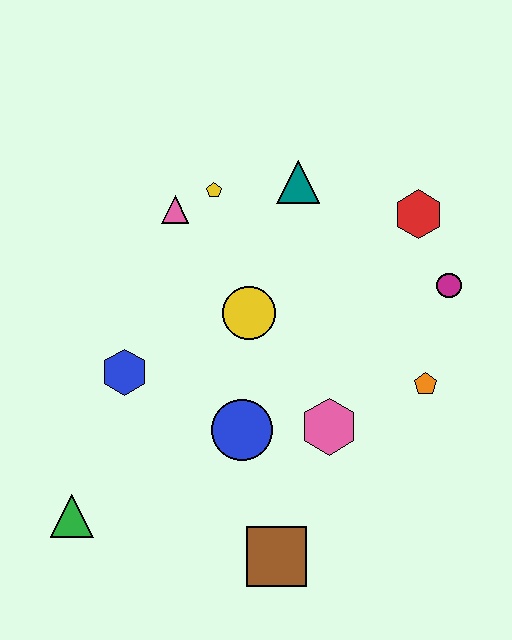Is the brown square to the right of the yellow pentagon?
Yes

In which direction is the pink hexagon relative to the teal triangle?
The pink hexagon is below the teal triangle.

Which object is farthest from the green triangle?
The red hexagon is farthest from the green triangle.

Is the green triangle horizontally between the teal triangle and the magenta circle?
No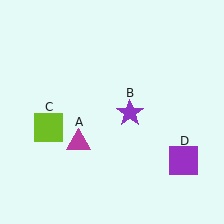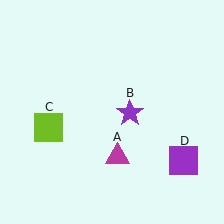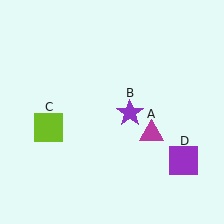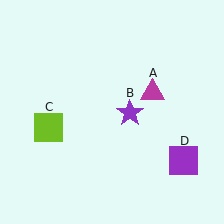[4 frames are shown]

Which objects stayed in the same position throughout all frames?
Purple star (object B) and lime square (object C) and purple square (object D) remained stationary.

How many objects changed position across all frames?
1 object changed position: magenta triangle (object A).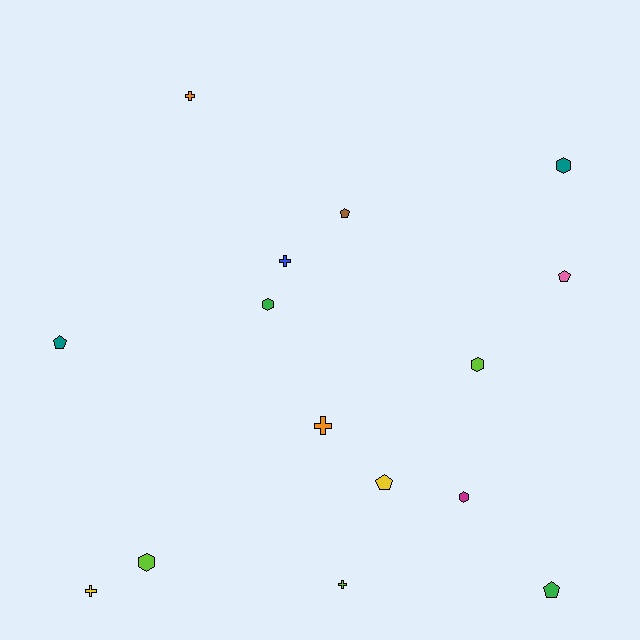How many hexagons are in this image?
There are 5 hexagons.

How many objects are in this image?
There are 15 objects.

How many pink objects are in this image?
There is 1 pink object.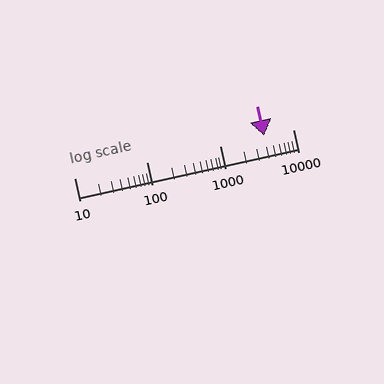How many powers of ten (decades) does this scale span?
The scale spans 3 decades, from 10 to 10000.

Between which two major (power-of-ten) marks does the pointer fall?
The pointer is between 1000 and 10000.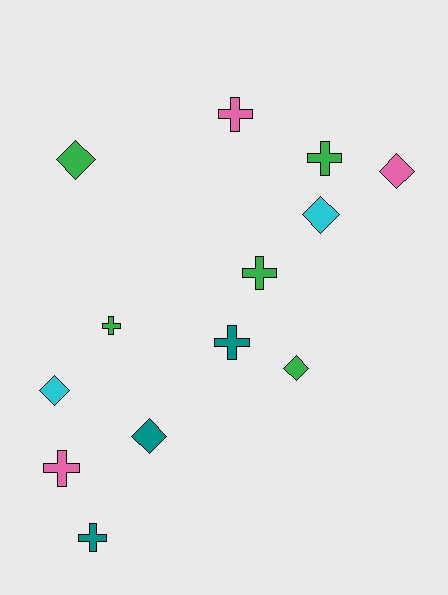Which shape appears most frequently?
Cross, with 7 objects.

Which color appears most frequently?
Green, with 5 objects.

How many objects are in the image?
There are 13 objects.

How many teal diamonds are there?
There is 1 teal diamond.